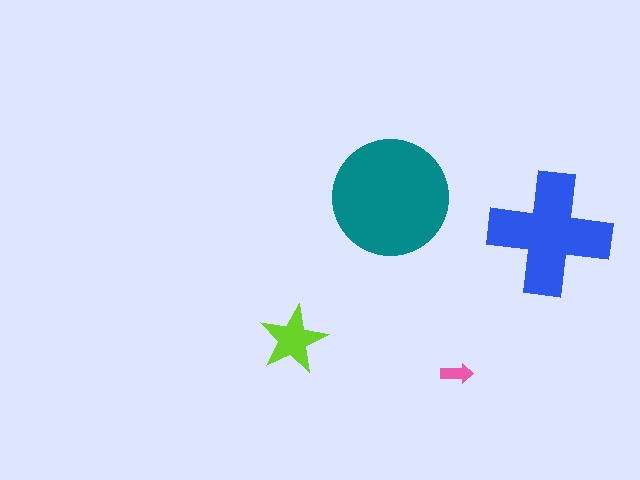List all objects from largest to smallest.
The teal circle, the blue cross, the lime star, the pink arrow.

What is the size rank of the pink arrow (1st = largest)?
4th.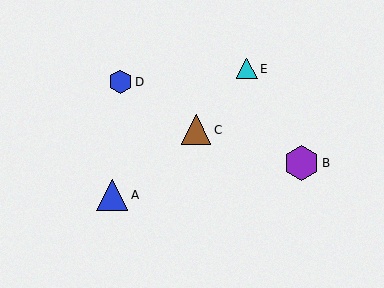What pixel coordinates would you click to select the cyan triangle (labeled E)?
Click at (247, 69) to select the cyan triangle E.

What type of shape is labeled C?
Shape C is a brown triangle.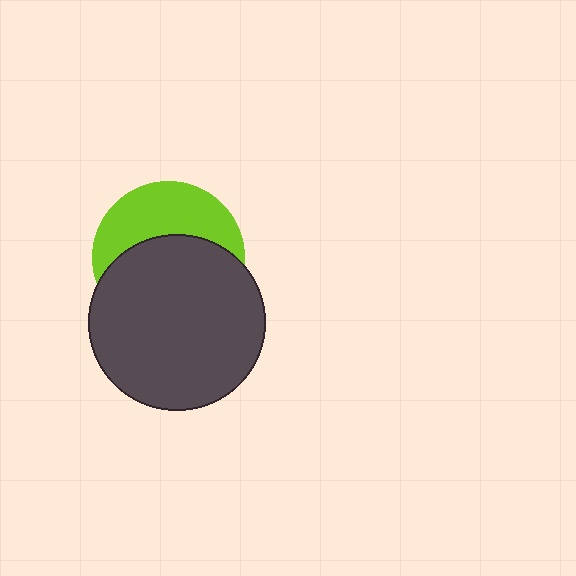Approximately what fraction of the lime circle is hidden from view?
Roughly 59% of the lime circle is hidden behind the dark gray circle.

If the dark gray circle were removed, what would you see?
You would see the complete lime circle.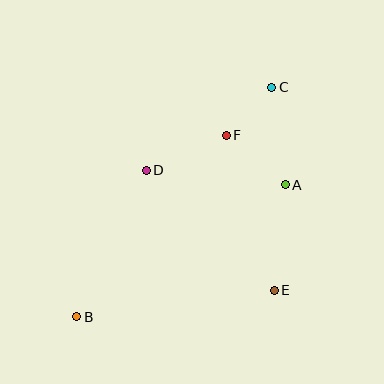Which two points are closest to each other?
Points C and F are closest to each other.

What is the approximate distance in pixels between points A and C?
The distance between A and C is approximately 98 pixels.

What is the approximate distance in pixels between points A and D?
The distance between A and D is approximately 140 pixels.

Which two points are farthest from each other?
Points B and C are farthest from each other.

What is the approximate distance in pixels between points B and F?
The distance between B and F is approximately 235 pixels.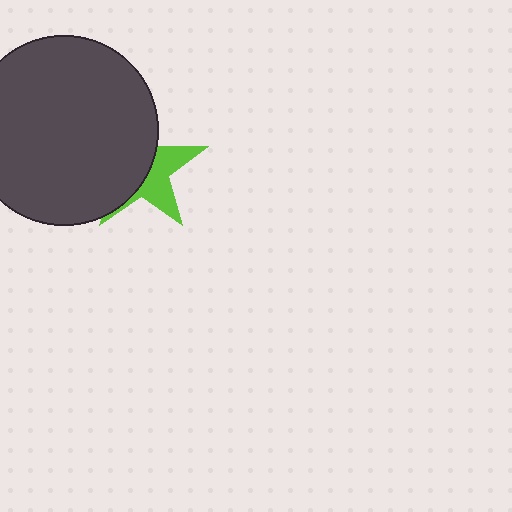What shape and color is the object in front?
The object in front is a dark gray circle.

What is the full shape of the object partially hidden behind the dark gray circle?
The partially hidden object is a lime star.